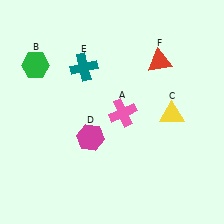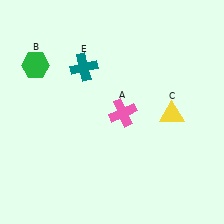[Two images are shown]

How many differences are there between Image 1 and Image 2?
There are 2 differences between the two images.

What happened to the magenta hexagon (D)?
The magenta hexagon (D) was removed in Image 2. It was in the bottom-left area of Image 1.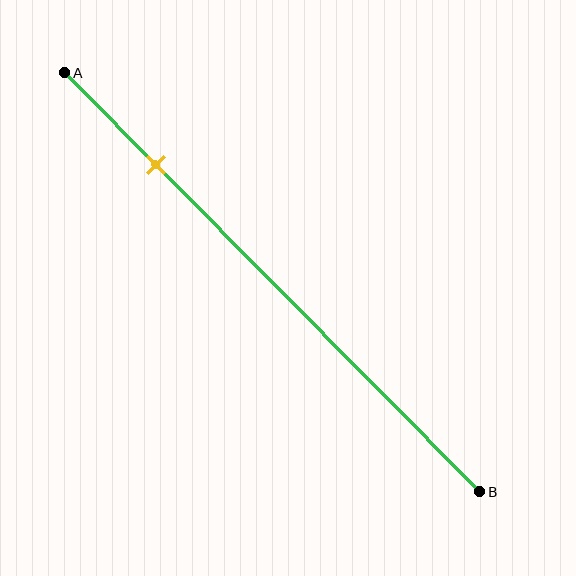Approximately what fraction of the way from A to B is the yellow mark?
The yellow mark is approximately 20% of the way from A to B.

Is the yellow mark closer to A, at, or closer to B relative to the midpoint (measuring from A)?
The yellow mark is closer to point A than the midpoint of segment AB.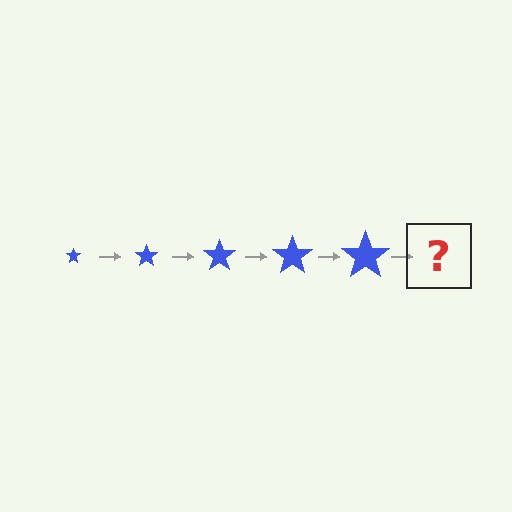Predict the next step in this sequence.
The next step is a blue star, larger than the previous one.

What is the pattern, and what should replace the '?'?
The pattern is that the star gets progressively larger each step. The '?' should be a blue star, larger than the previous one.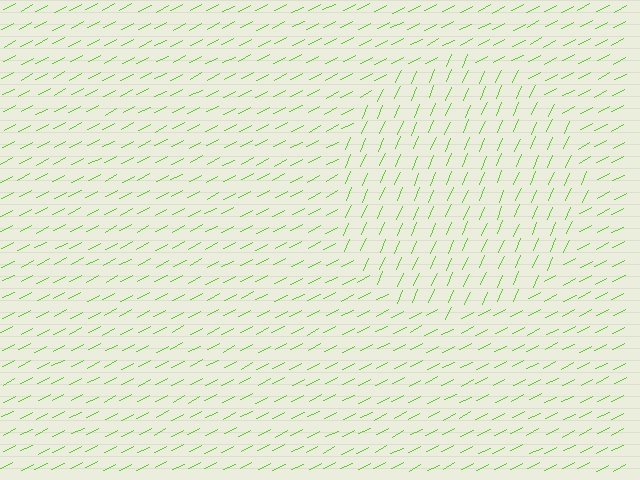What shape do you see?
I see a circle.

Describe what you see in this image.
The image is filled with small lime line segments. A circle region in the image has lines oriented differently from the surrounding lines, creating a visible texture boundary.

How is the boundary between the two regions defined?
The boundary is defined purely by a change in line orientation (approximately 40 degrees difference). All lines are the same color and thickness.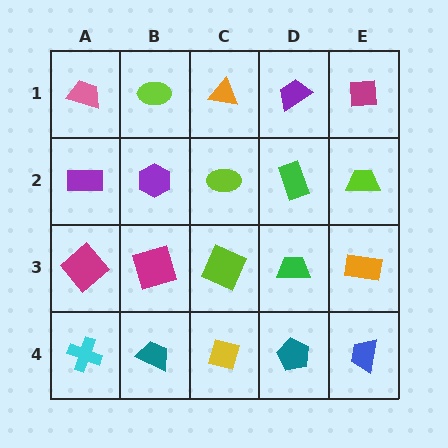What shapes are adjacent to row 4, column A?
A magenta diamond (row 3, column A), a teal trapezoid (row 4, column B).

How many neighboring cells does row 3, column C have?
4.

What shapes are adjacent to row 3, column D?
A green rectangle (row 2, column D), a teal pentagon (row 4, column D), a lime square (row 3, column C), an orange rectangle (row 3, column E).